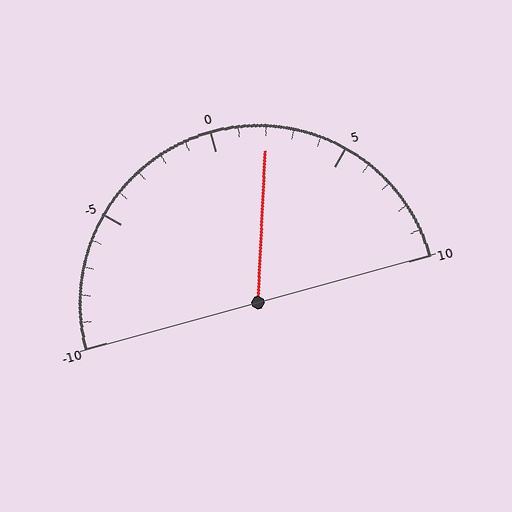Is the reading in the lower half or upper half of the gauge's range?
The reading is in the upper half of the range (-10 to 10).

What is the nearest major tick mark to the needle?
The nearest major tick mark is 0.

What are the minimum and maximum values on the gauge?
The gauge ranges from -10 to 10.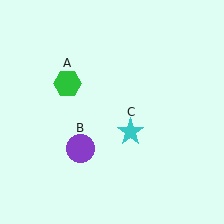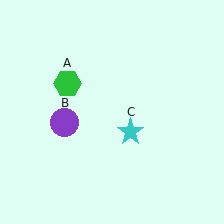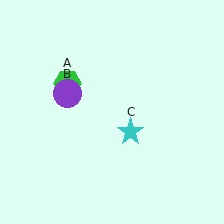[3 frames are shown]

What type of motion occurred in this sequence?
The purple circle (object B) rotated clockwise around the center of the scene.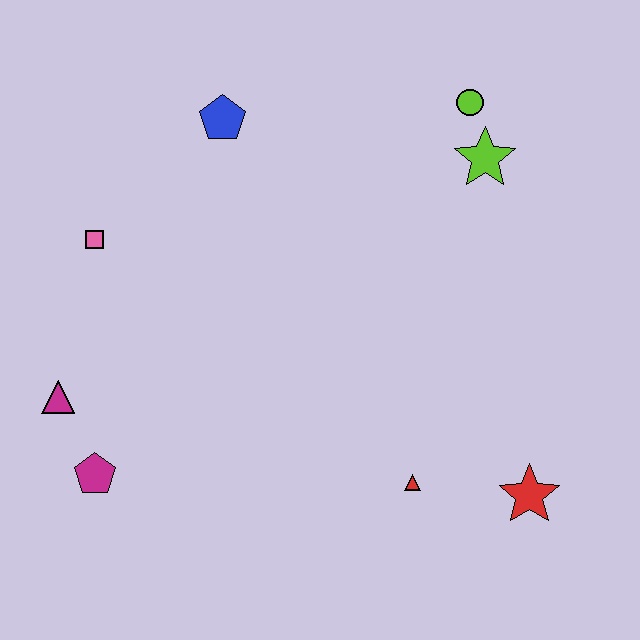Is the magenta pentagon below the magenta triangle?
Yes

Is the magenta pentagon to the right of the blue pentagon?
No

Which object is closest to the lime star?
The lime circle is closest to the lime star.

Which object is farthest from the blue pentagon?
The red star is farthest from the blue pentagon.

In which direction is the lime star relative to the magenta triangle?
The lime star is to the right of the magenta triangle.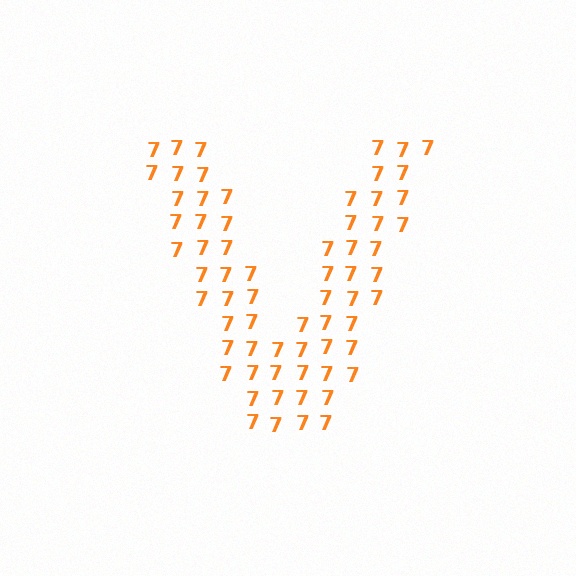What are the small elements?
The small elements are digit 7's.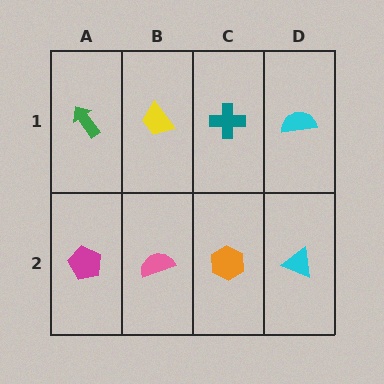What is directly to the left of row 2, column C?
A pink semicircle.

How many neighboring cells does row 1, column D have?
2.